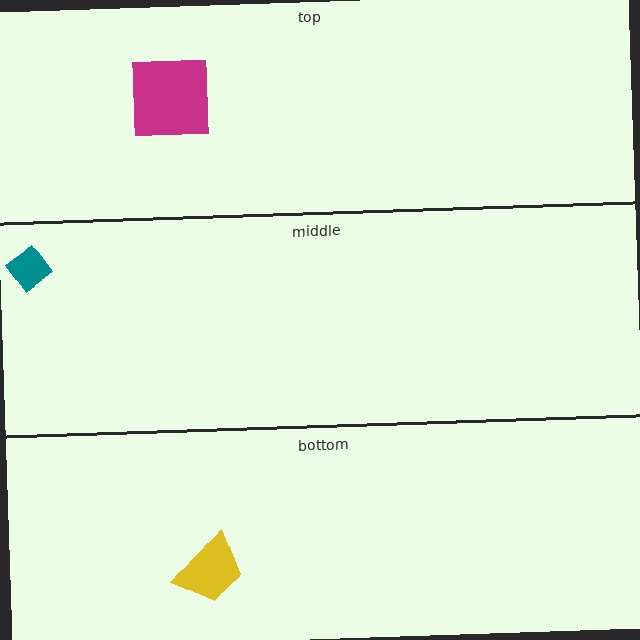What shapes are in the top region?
The magenta square.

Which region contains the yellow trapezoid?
The bottom region.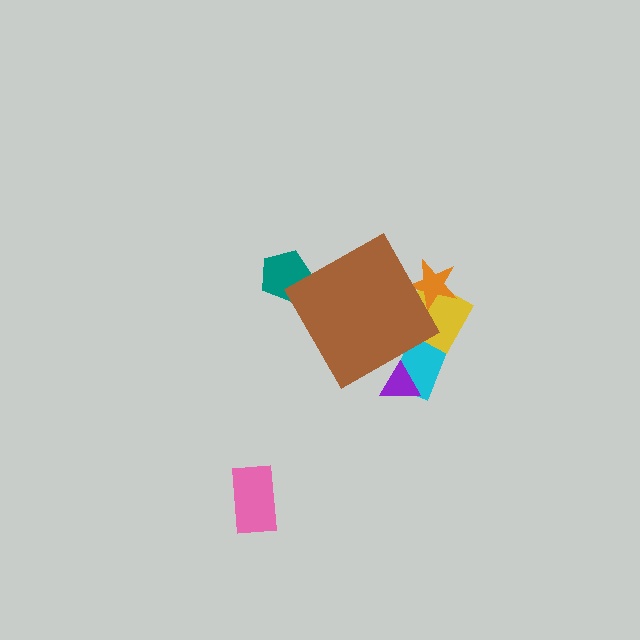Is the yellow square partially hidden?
Yes, the yellow square is partially hidden behind the brown diamond.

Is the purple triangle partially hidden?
Yes, the purple triangle is partially hidden behind the brown diamond.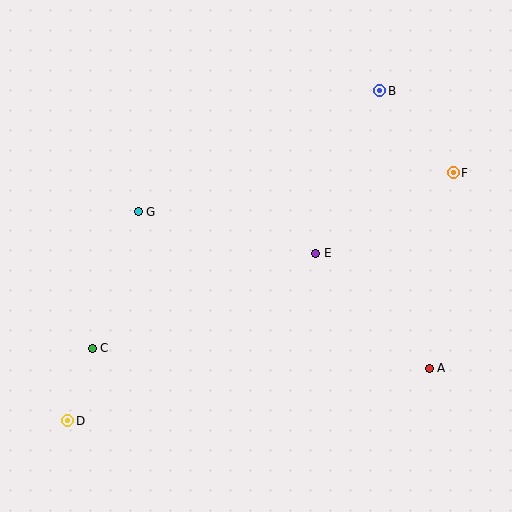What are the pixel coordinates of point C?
Point C is at (92, 348).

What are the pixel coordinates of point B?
Point B is at (380, 91).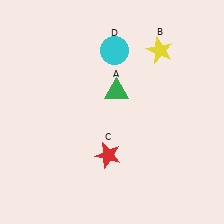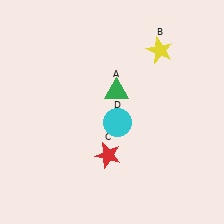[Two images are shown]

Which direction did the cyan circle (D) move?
The cyan circle (D) moved down.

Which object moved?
The cyan circle (D) moved down.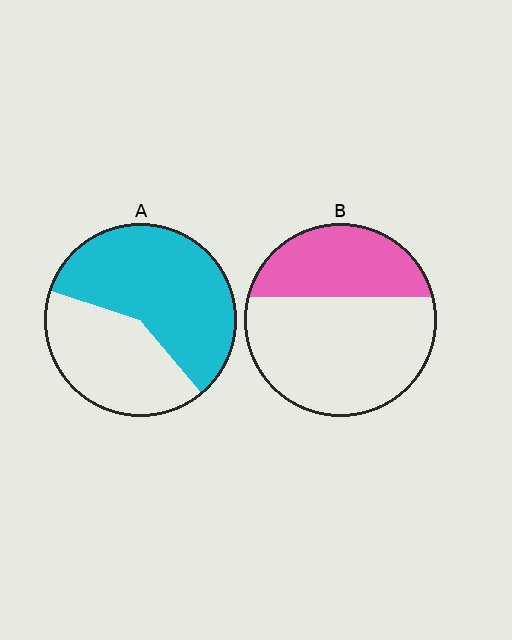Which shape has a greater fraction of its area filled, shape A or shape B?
Shape A.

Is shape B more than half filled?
No.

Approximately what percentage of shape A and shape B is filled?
A is approximately 60% and B is approximately 35%.